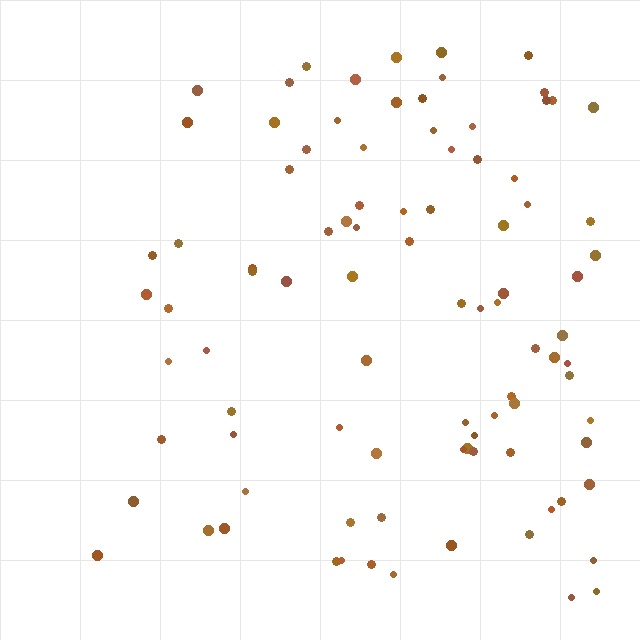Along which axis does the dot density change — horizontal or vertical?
Horizontal.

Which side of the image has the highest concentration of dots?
The right.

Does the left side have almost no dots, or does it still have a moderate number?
Still a moderate number, just noticeably fewer than the right.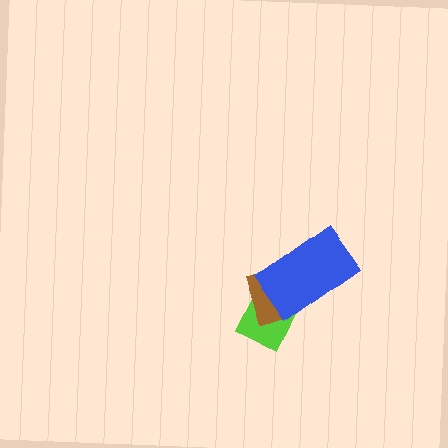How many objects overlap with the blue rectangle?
2 objects overlap with the blue rectangle.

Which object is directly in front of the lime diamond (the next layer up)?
The brown rectangle is directly in front of the lime diamond.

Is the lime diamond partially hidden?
Yes, it is partially covered by another shape.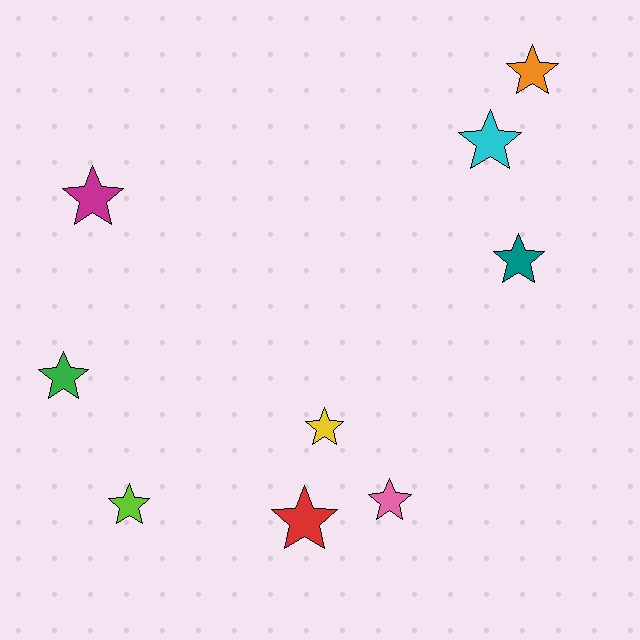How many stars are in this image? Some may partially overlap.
There are 9 stars.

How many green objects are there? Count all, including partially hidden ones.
There is 1 green object.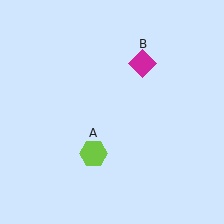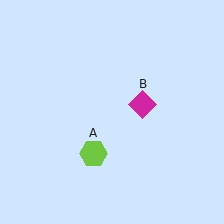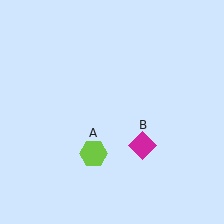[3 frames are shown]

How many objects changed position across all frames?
1 object changed position: magenta diamond (object B).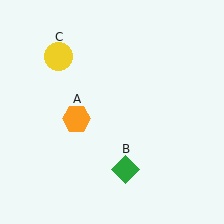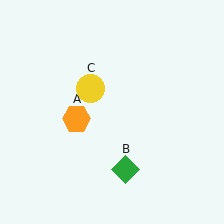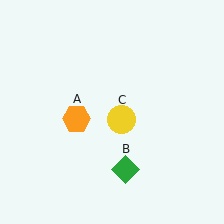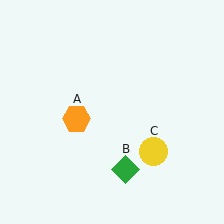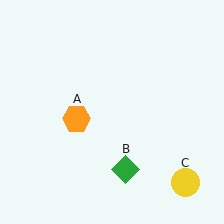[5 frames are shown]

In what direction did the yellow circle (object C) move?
The yellow circle (object C) moved down and to the right.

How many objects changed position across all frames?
1 object changed position: yellow circle (object C).